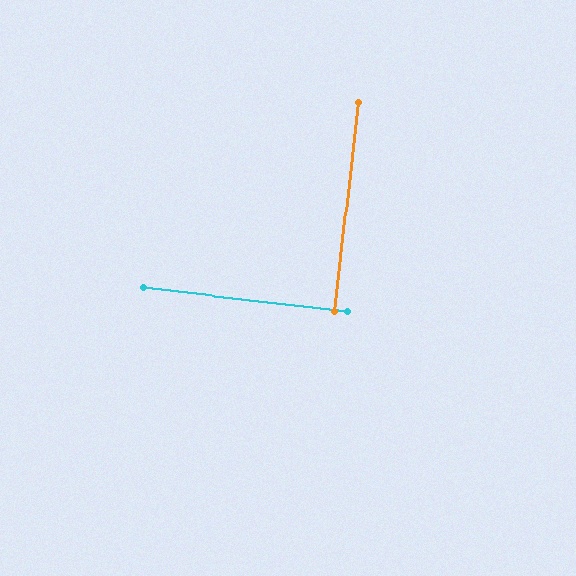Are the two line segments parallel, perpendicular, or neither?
Perpendicular — they meet at approximately 90°.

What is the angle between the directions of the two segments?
Approximately 90 degrees.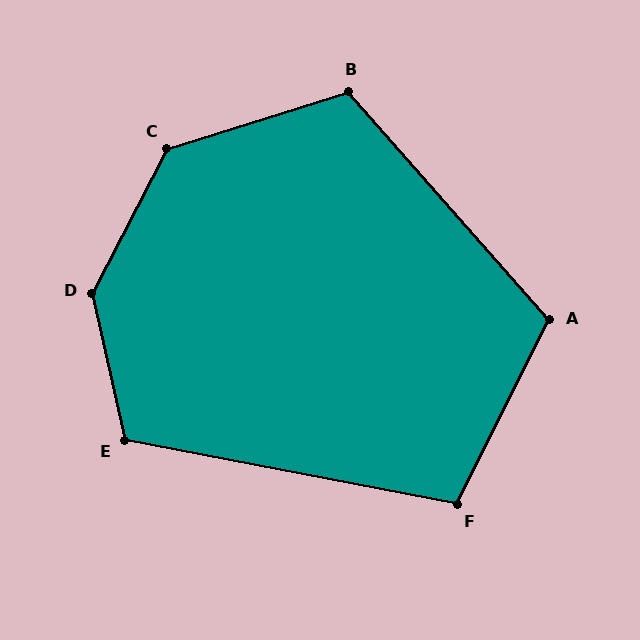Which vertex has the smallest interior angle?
F, at approximately 106 degrees.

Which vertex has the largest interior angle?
D, at approximately 140 degrees.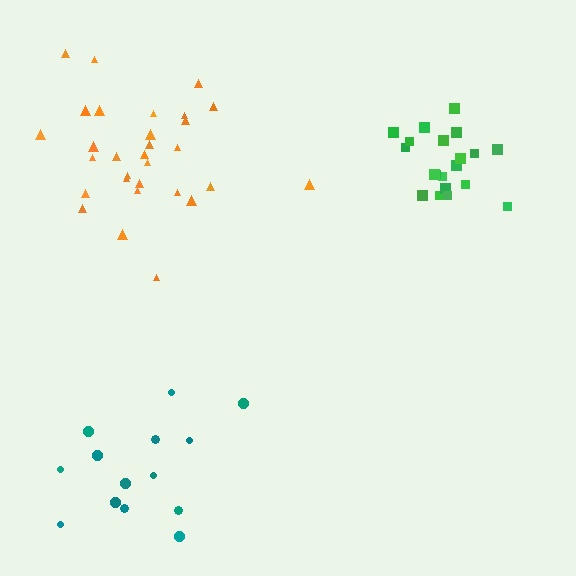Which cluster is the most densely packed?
Green.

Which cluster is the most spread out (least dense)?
Teal.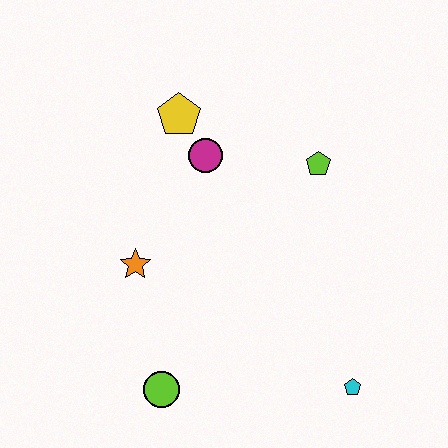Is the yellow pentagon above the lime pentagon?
Yes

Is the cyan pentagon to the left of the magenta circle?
No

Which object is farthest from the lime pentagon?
The lime circle is farthest from the lime pentagon.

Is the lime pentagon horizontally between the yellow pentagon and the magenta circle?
No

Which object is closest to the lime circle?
The orange star is closest to the lime circle.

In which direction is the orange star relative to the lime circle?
The orange star is above the lime circle.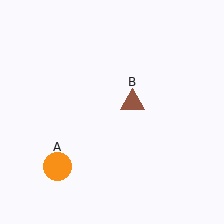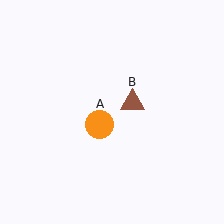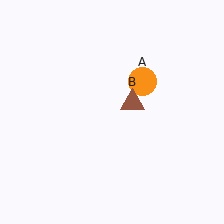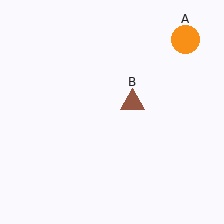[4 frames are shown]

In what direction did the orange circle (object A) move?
The orange circle (object A) moved up and to the right.